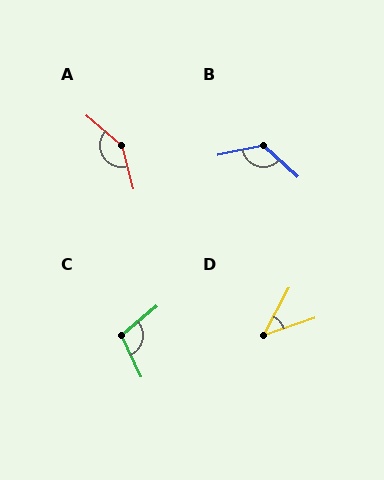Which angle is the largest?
A, at approximately 146 degrees.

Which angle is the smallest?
D, at approximately 43 degrees.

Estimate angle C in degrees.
Approximately 105 degrees.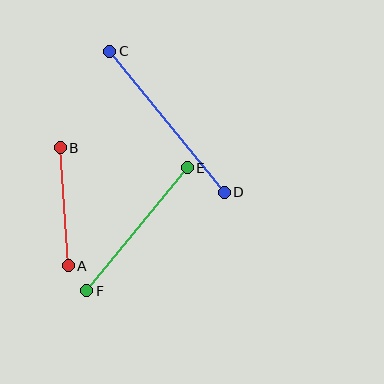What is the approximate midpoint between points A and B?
The midpoint is at approximately (64, 207) pixels.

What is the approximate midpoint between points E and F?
The midpoint is at approximately (137, 229) pixels.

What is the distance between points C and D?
The distance is approximately 181 pixels.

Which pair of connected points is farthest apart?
Points C and D are farthest apart.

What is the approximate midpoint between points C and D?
The midpoint is at approximately (167, 122) pixels.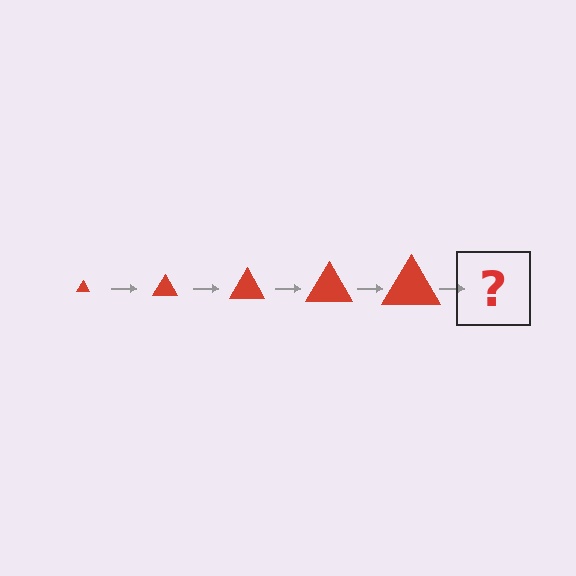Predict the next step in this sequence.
The next step is a red triangle, larger than the previous one.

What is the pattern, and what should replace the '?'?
The pattern is that the triangle gets progressively larger each step. The '?' should be a red triangle, larger than the previous one.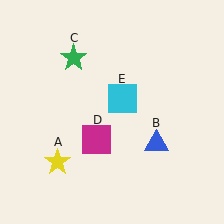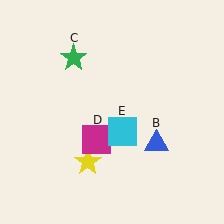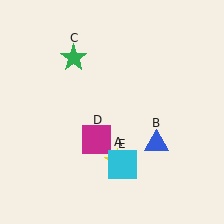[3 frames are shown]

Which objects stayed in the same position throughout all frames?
Blue triangle (object B) and green star (object C) and magenta square (object D) remained stationary.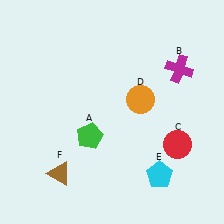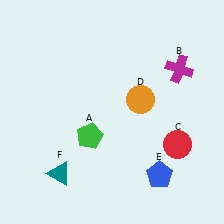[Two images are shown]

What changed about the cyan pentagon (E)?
In Image 1, E is cyan. In Image 2, it changed to blue.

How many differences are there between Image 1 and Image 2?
There are 2 differences between the two images.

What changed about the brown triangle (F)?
In Image 1, F is brown. In Image 2, it changed to teal.